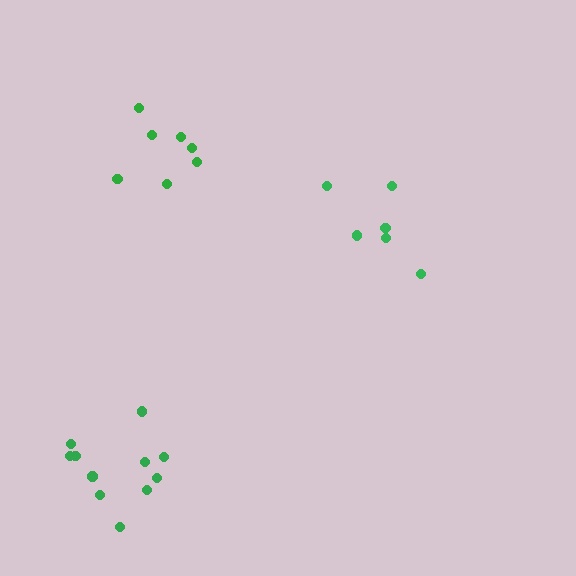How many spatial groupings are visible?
There are 3 spatial groupings.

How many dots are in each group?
Group 1: 7 dots, Group 2: 6 dots, Group 3: 11 dots (24 total).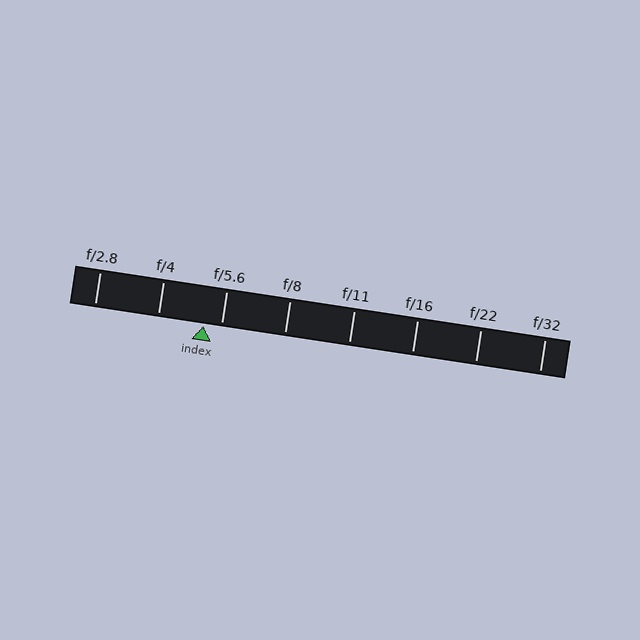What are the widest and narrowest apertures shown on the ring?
The widest aperture shown is f/2.8 and the narrowest is f/32.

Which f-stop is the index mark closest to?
The index mark is closest to f/5.6.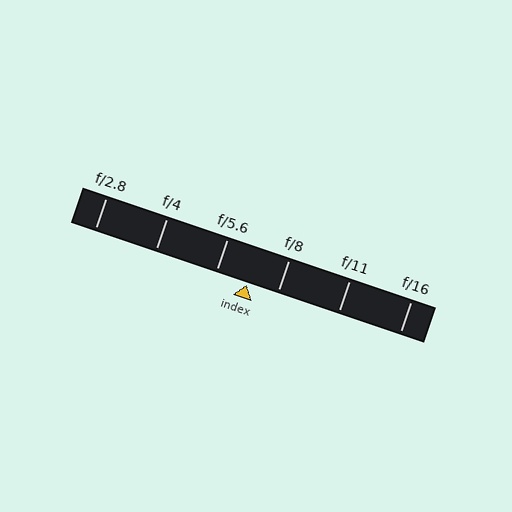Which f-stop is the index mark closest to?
The index mark is closest to f/8.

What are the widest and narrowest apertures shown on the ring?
The widest aperture shown is f/2.8 and the narrowest is f/16.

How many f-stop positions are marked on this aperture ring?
There are 6 f-stop positions marked.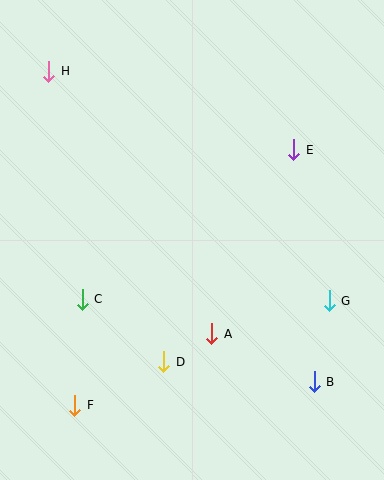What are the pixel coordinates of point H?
Point H is at (49, 71).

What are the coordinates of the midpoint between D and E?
The midpoint between D and E is at (229, 256).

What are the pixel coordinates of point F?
Point F is at (75, 405).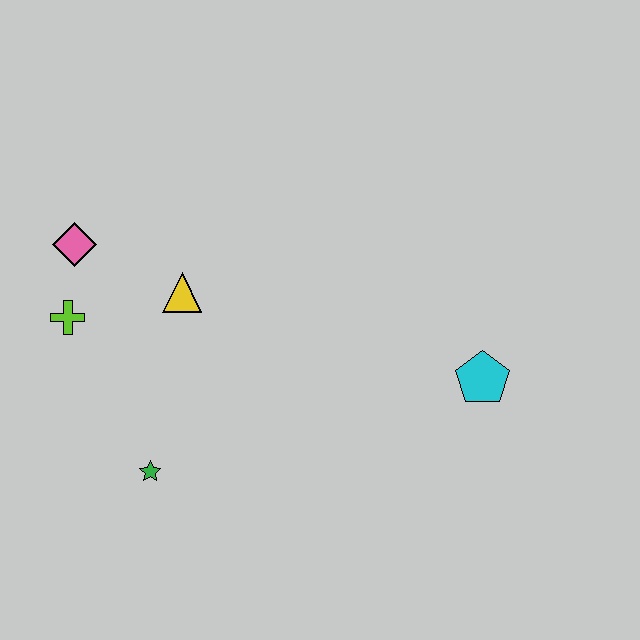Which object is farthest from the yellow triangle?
The cyan pentagon is farthest from the yellow triangle.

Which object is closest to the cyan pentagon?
The yellow triangle is closest to the cyan pentagon.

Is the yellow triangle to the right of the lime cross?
Yes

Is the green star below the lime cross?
Yes